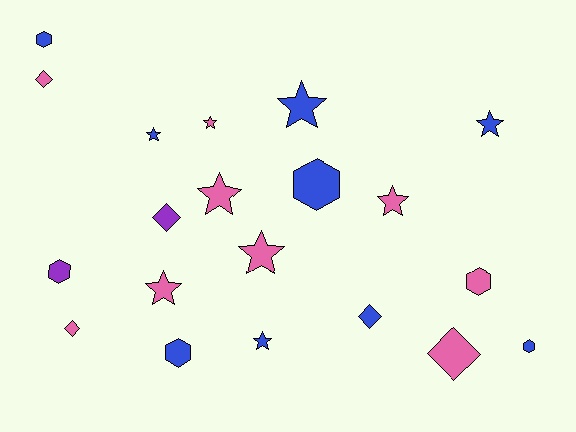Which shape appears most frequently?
Star, with 9 objects.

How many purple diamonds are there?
There is 1 purple diamond.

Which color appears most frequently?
Pink, with 9 objects.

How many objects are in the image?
There are 20 objects.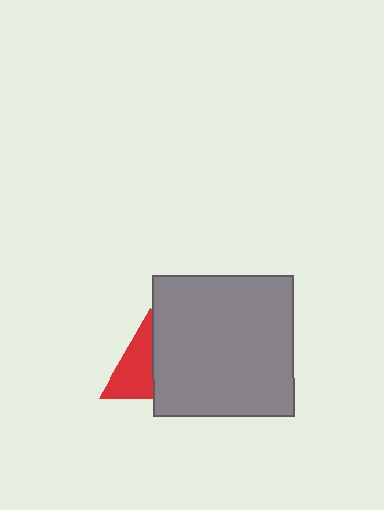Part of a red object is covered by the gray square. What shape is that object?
It is a triangle.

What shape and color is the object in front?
The object in front is a gray square.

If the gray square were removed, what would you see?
You would see the complete red triangle.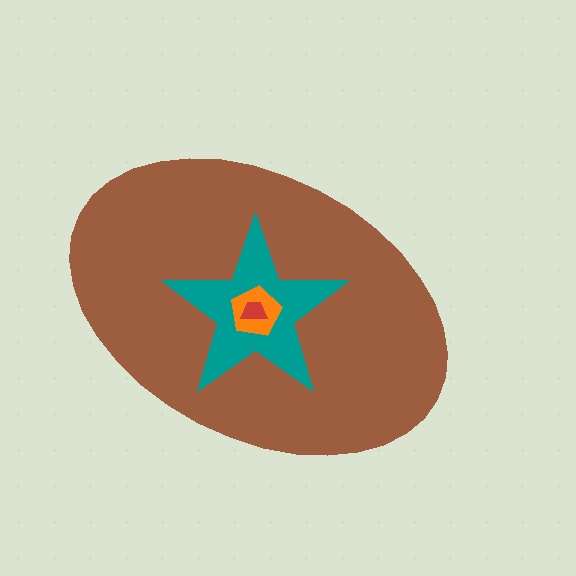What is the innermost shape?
The red trapezoid.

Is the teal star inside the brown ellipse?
Yes.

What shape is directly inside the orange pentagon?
The red trapezoid.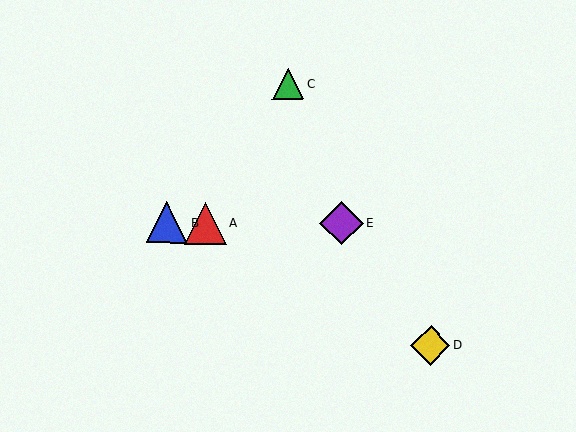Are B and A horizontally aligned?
Yes, both are at y≈223.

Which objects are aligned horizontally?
Objects A, B, E are aligned horizontally.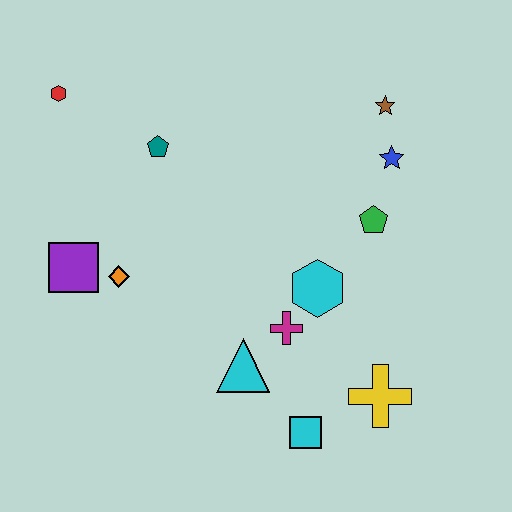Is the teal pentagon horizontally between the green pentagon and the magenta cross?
No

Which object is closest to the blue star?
The brown star is closest to the blue star.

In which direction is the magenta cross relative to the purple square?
The magenta cross is to the right of the purple square.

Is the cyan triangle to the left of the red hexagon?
No